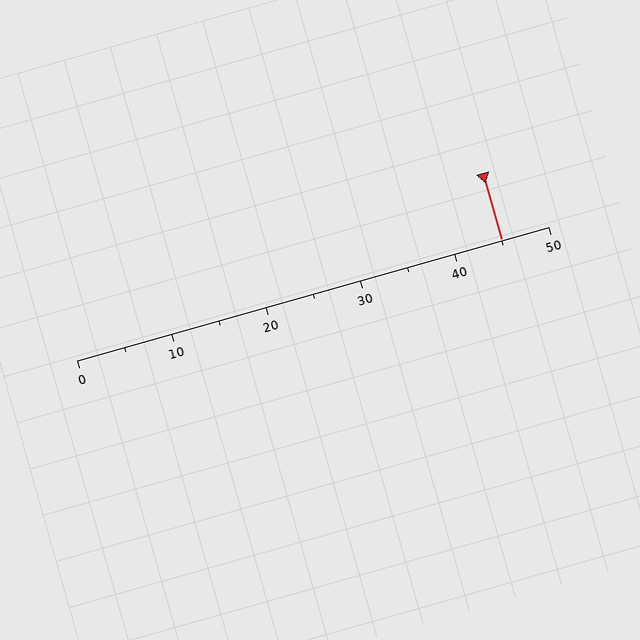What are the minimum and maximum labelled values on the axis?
The axis runs from 0 to 50.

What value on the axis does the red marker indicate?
The marker indicates approximately 45.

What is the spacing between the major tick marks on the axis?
The major ticks are spaced 10 apart.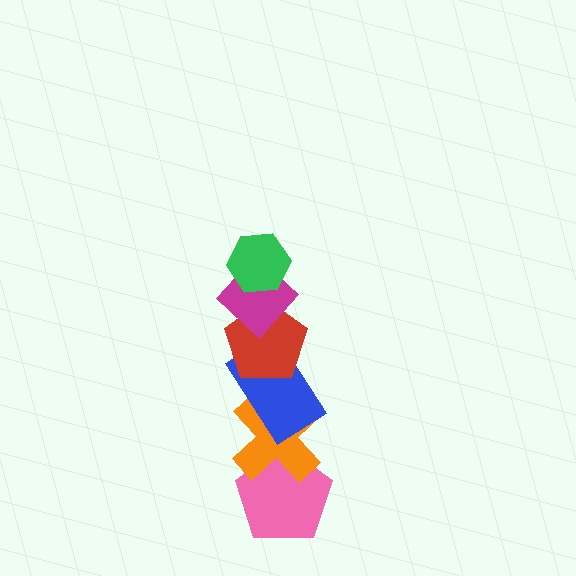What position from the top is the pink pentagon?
The pink pentagon is 6th from the top.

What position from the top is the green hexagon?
The green hexagon is 1st from the top.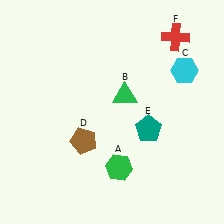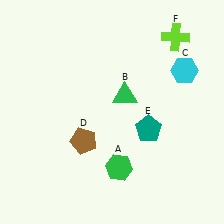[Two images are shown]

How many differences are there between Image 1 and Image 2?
There is 1 difference between the two images.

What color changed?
The cross (F) changed from red in Image 1 to lime in Image 2.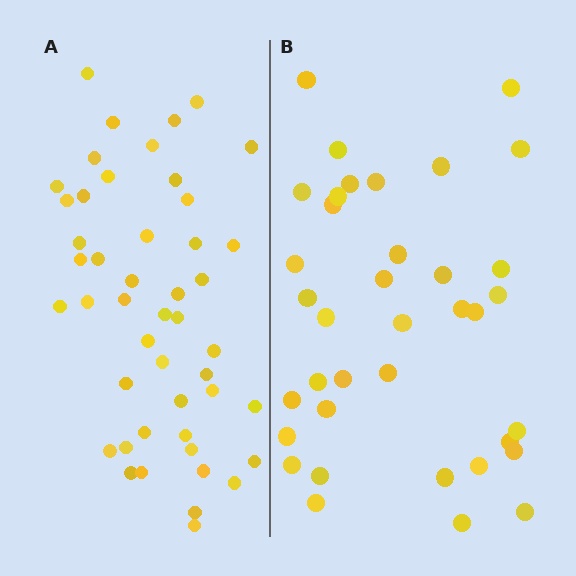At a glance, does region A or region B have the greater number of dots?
Region A (the left region) has more dots.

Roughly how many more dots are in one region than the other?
Region A has roughly 10 or so more dots than region B.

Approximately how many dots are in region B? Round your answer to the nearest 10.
About 40 dots. (The exact count is 37, which rounds to 40.)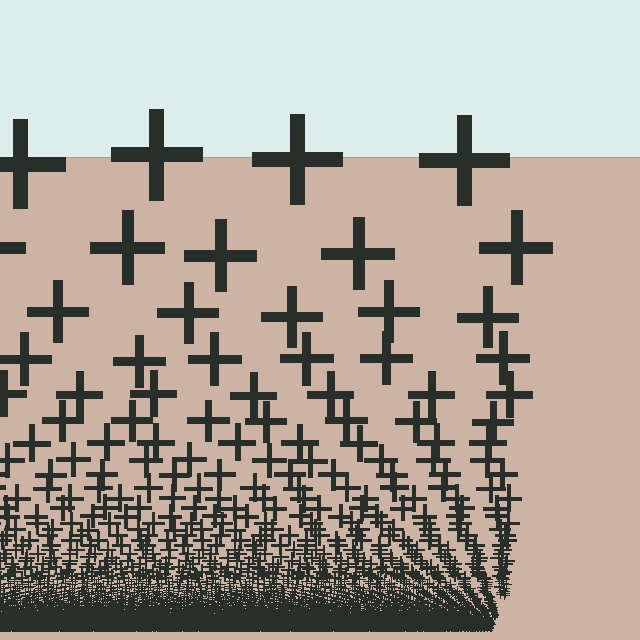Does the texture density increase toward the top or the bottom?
Density increases toward the bottom.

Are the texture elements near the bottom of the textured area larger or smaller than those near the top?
Smaller. The gradient is inverted — elements near the bottom are smaller and denser.